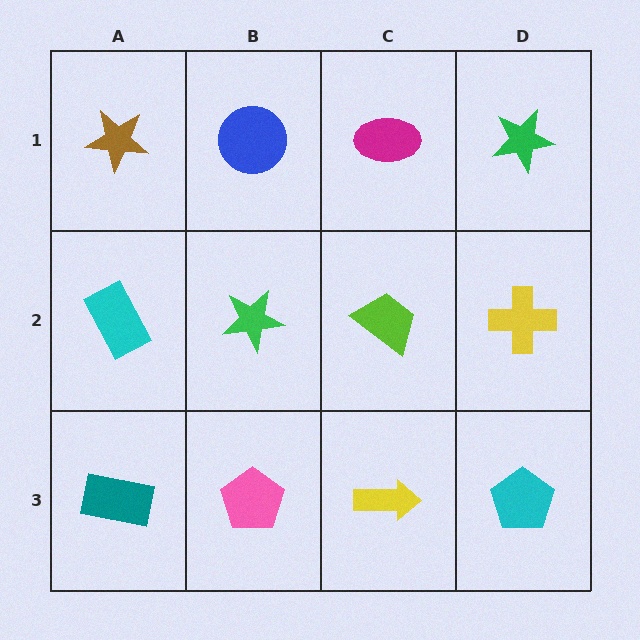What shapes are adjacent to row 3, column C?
A lime trapezoid (row 2, column C), a pink pentagon (row 3, column B), a cyan pentagon (row 3, column D).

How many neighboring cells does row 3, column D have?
2.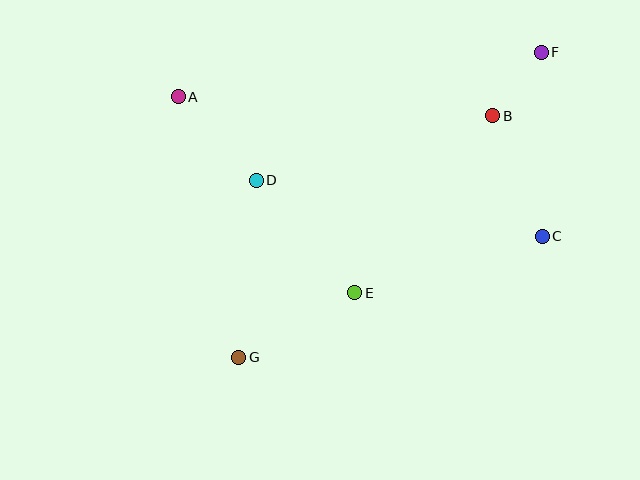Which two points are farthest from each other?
Points F and G are farthest from each other.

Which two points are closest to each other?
Points B and F are closest to each other.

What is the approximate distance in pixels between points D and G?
The distance between D and G is approximately 178 pixels.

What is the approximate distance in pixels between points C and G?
The distance between C and G is approximately 326 pixels.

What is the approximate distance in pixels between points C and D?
The distance between C and D is approximately 291 pixels.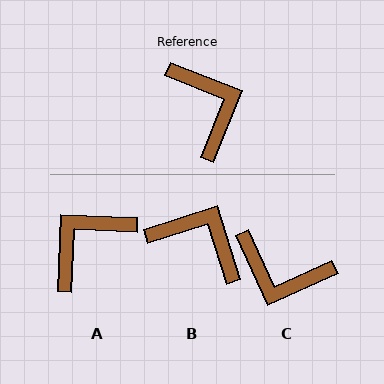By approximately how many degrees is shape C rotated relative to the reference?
Approximately 134 degrees clockwise.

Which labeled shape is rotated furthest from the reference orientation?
C, about 134 degrees away.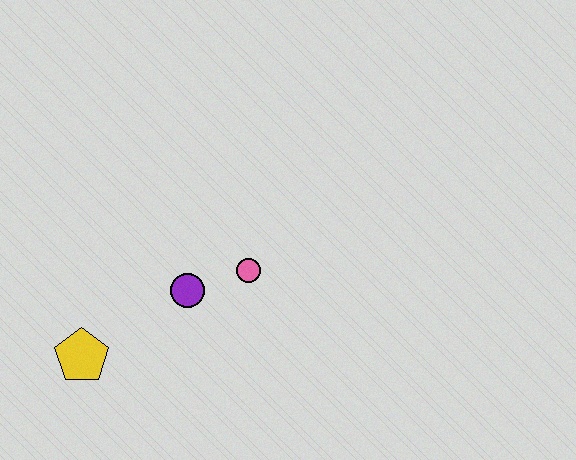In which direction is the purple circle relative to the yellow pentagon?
The purple circle is to the right of the yellow pentagon.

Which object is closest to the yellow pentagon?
The purple circle is closest to the yellow pentagon.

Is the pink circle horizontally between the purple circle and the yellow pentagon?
No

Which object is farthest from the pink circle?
The yellow pentagon is farthest from the pink circle.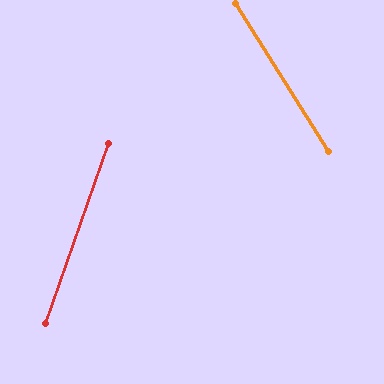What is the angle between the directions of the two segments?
Approximately 52 degrees.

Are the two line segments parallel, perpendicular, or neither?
Neither parallel nor perpendicular — they differ by about 52°.